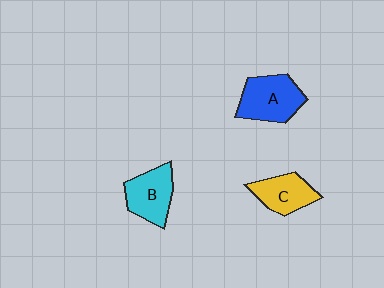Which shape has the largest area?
Shape A (blue).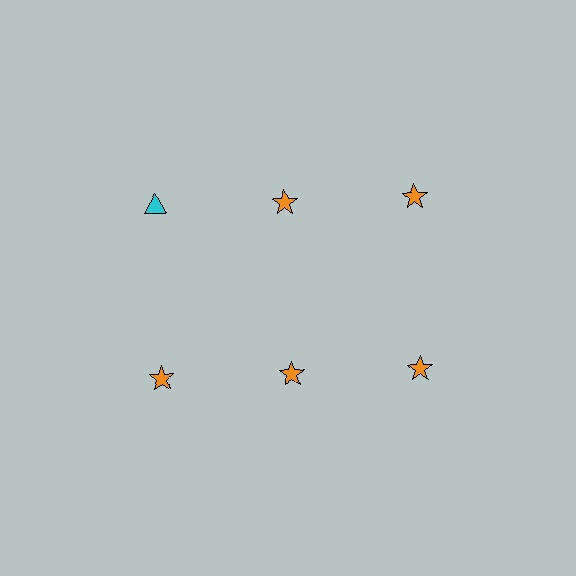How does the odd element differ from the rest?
It differs in both color (cyan instead of orange) and shape (triangle instead of star).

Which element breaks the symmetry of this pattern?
The cyan triangle in the top row, leftmost column breaks the symmetry. All other shapes are orange stars.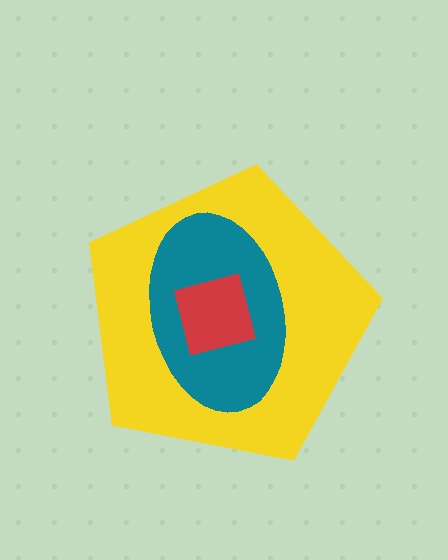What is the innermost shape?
The red square.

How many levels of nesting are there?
3.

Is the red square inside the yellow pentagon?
Yes.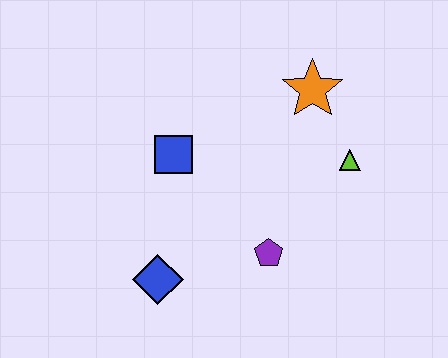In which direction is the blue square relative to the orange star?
The blue square is to the left of the orange star.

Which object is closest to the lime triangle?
The orange star is closest to the lime triangle.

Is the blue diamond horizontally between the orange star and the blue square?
No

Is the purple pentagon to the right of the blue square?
Yes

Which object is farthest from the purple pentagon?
The orange star is farthest from the purple pentagon.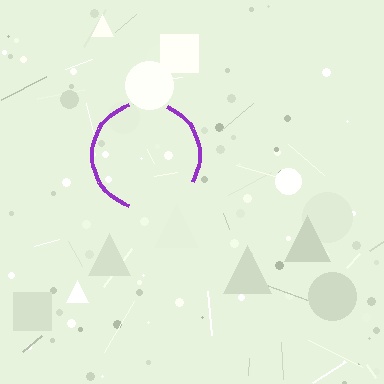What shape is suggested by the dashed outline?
The dashed outline suggests a circle.